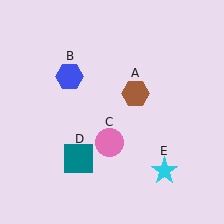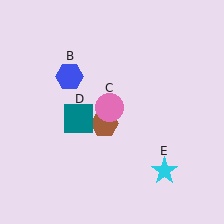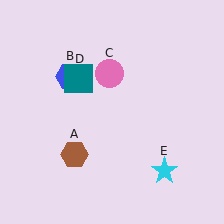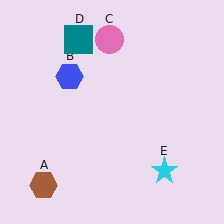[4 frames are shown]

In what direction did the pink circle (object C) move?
The pink circle (object C) moved up.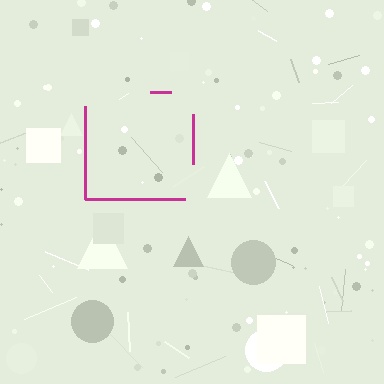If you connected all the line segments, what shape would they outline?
They would outline a square.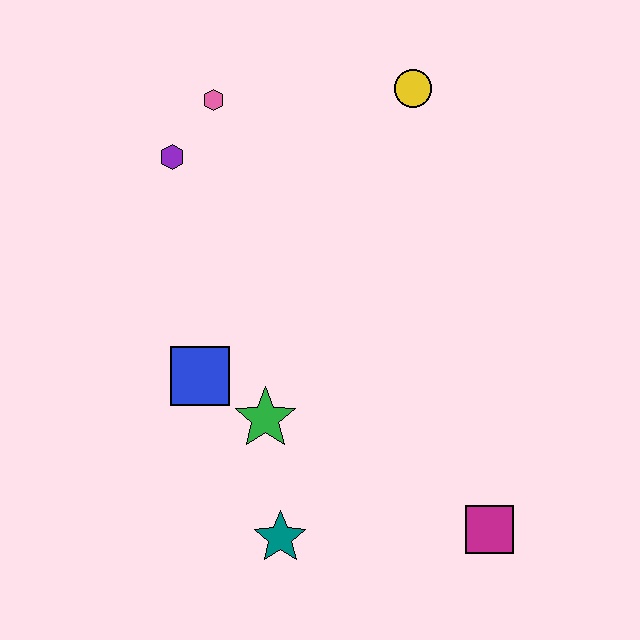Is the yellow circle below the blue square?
No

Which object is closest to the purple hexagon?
The pink hexagon is closest to the purple hexagon.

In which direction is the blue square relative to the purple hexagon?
The blue square is below the purple hexagon.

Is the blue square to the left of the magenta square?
Yes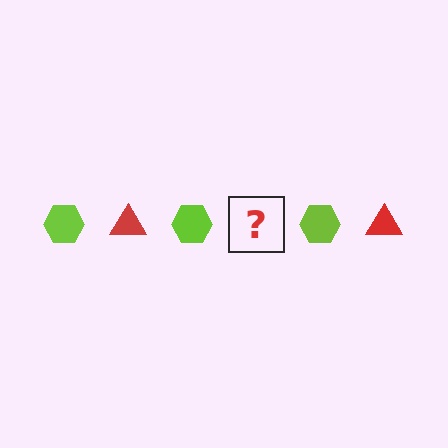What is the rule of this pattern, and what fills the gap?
The rule is that the pattern alternates between lime hexagon and red triangle. The gap should be filled with a red triangle.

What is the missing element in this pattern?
The missing element is a red triangle.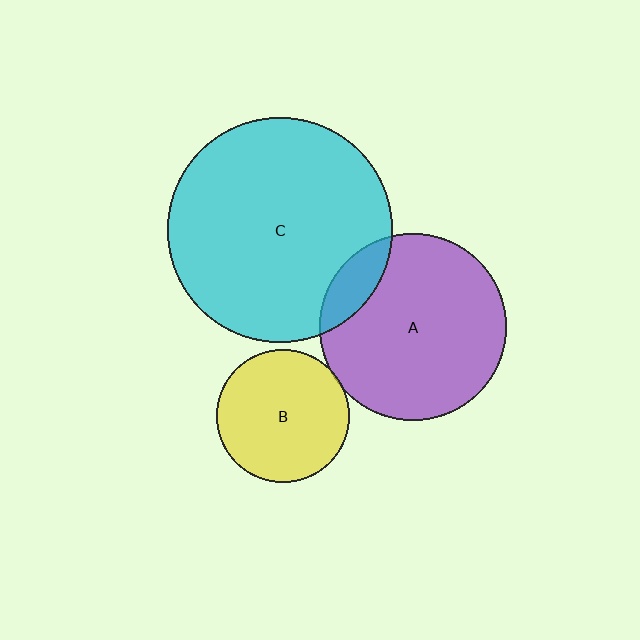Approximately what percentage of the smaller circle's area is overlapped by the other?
Approximately 10%.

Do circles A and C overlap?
Yes.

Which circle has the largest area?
Circle C (cyan).